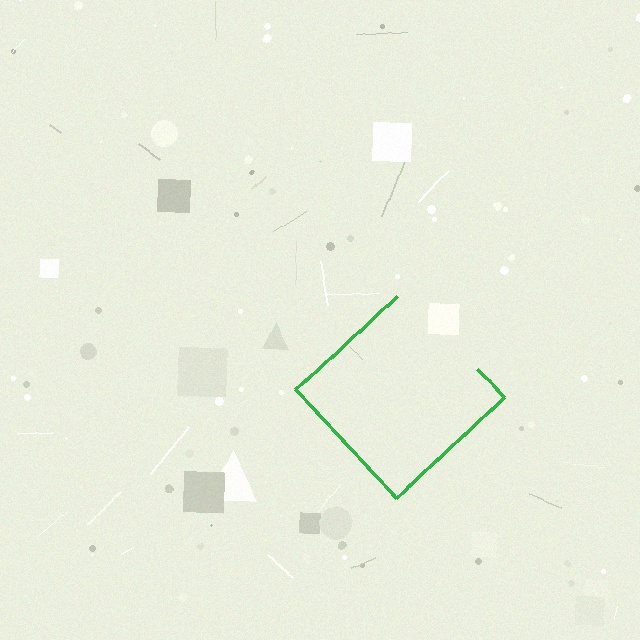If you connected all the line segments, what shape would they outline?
They would outline a diamond.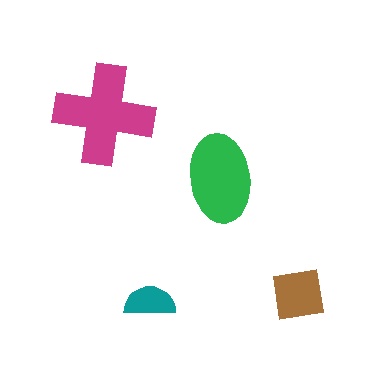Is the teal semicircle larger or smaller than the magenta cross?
Smaller.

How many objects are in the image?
There are 4 objects in the image.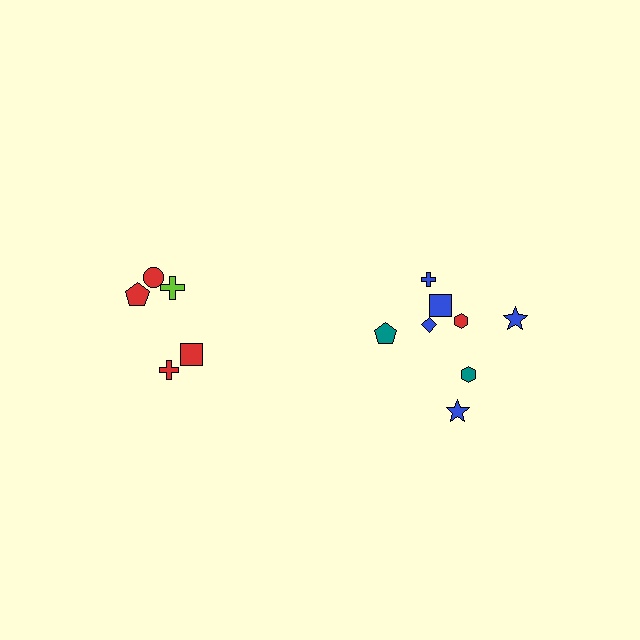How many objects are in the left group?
There are 5 objects.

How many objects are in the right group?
There are 8 objects.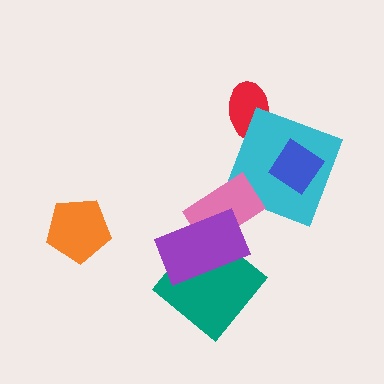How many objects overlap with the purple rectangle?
2 objects overlap with the purple rectangle.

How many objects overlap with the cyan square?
3 objects overlap with the cyan square.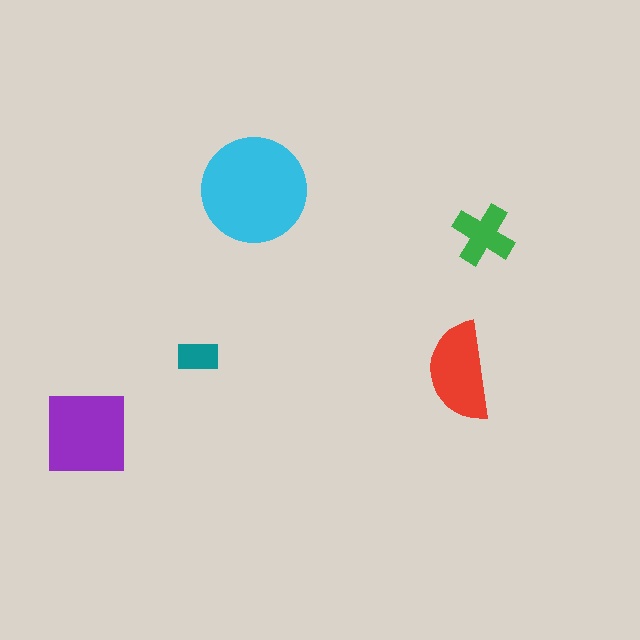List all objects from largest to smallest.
The cyan circle, the purple square, the red semicircle, the green cross, the teal rectangle.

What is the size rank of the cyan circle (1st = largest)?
1st.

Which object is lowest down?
The purple square is bottommost.